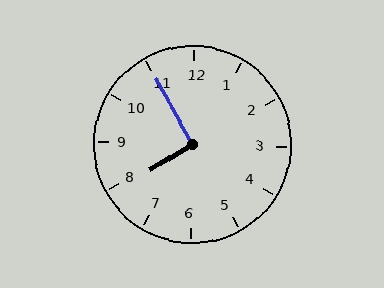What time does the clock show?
7:55.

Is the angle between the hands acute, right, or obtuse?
It is right.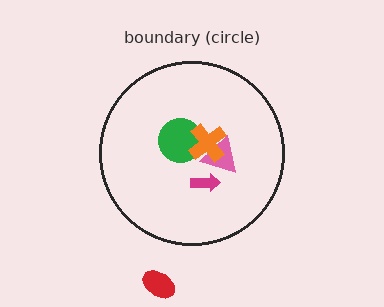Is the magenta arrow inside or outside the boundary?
Inside.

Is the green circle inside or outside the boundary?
Inside.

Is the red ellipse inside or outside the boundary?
Outside.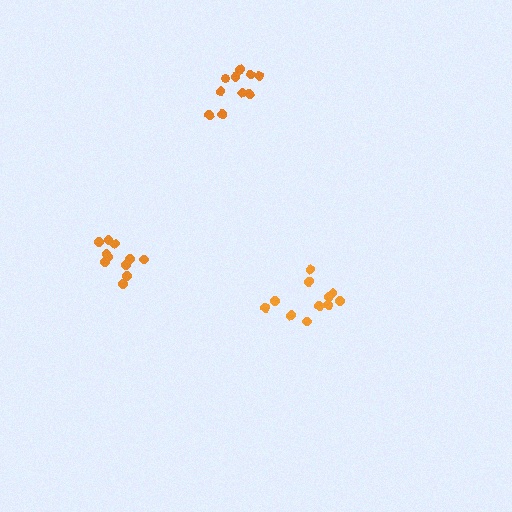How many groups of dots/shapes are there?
There are 3 groups.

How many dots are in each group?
Group 1: 11 dots, Group 2: 10 dots, Group 3: 11 dots (32 total).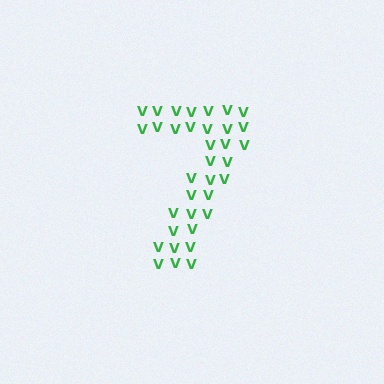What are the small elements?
The small elements are letter V's.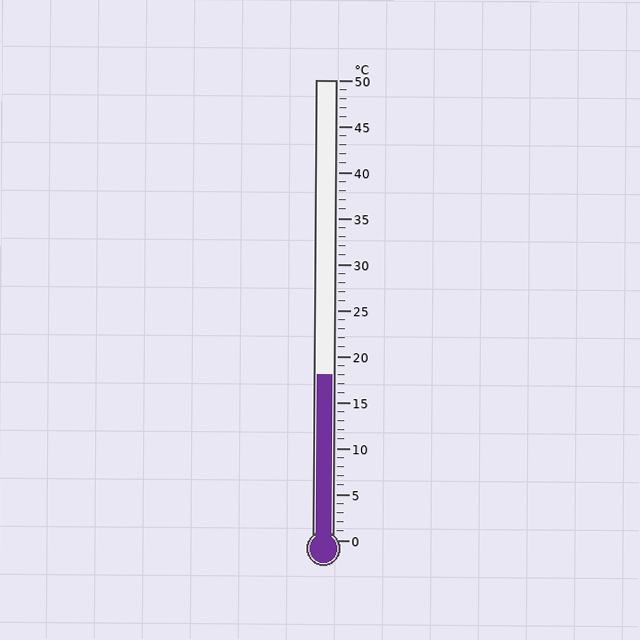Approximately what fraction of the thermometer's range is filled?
The thermometer is filled to approximately 35% of its range.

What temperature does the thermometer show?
The thermometer shows approximately 18°C.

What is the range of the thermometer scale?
The thermometer scale ranges from 0°C to 50°C.